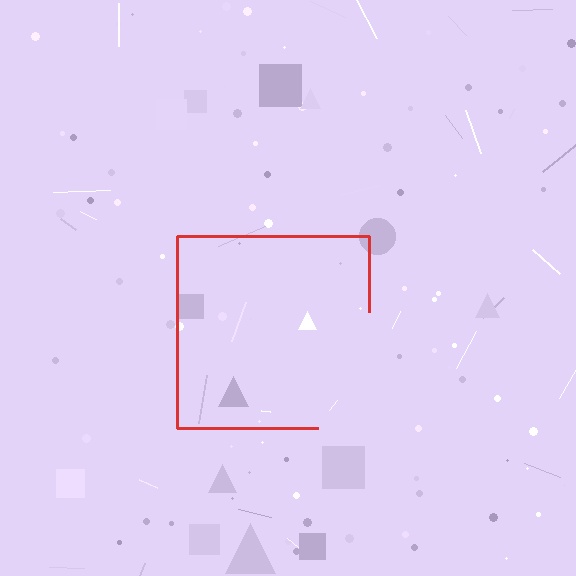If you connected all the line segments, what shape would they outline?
They would outline a square.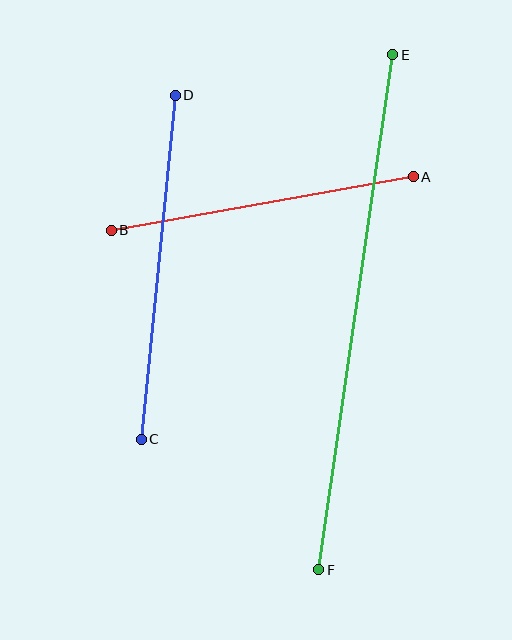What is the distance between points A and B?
The distance is approximately 307 pixels.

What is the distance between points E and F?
The distance is approximately 521 pixels.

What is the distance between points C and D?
The distance is approximately 346 pixels.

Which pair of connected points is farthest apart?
Points E and F are farthest apart.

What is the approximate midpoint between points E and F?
The midpoint is at approximately (356, 312) pixels.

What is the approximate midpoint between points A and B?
The midpoint is at approximately (262, 204) pixels.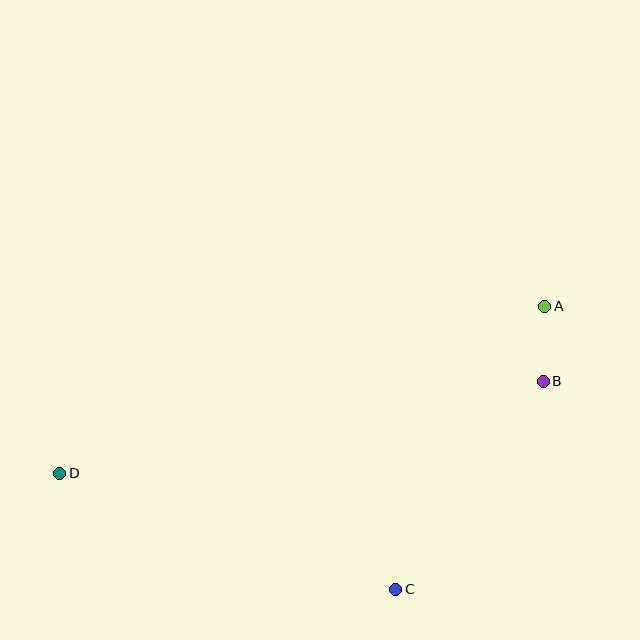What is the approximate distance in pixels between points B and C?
The distance between B and C is approximately 255 pixels.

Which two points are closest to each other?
Points A and B are closest to each other.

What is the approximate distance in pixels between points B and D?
The distance between B and D is approximately 492 pixels.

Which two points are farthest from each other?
Points A and D are farthest from each other.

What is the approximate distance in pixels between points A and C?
The distance between A and C is approximately 320 pixels.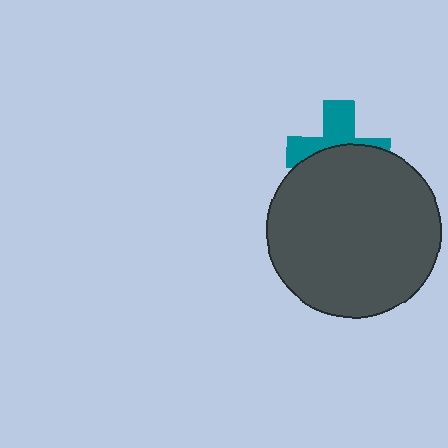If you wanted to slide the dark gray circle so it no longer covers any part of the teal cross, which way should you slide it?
Slide it down — that is the most direct way to separate the two shapes.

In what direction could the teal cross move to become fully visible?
The teal cross could move up. That would shift it out from behind the dark gray circle entirely.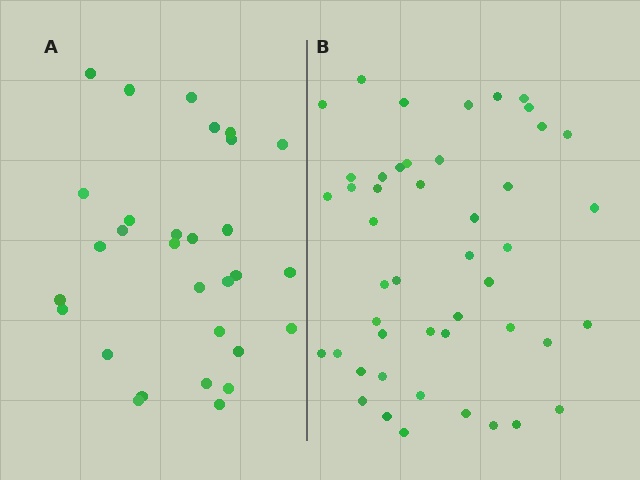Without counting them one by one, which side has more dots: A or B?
Region B (the right region) has more dots.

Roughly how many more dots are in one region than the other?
Region B has approximately 15 more dots than region A.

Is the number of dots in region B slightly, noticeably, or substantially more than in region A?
Region B has substantially more. The ratio is roughly 1.6 to 1.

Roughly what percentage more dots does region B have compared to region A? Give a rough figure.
About 55% more.